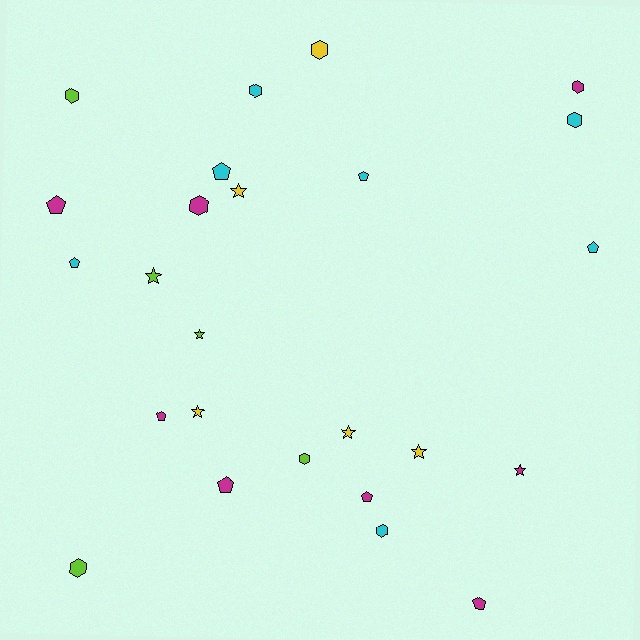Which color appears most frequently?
Magenta, with 8 objects.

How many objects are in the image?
There are 25 objects.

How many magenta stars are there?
There is 1 magenta star.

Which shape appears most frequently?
Pentagon, with 9 objects.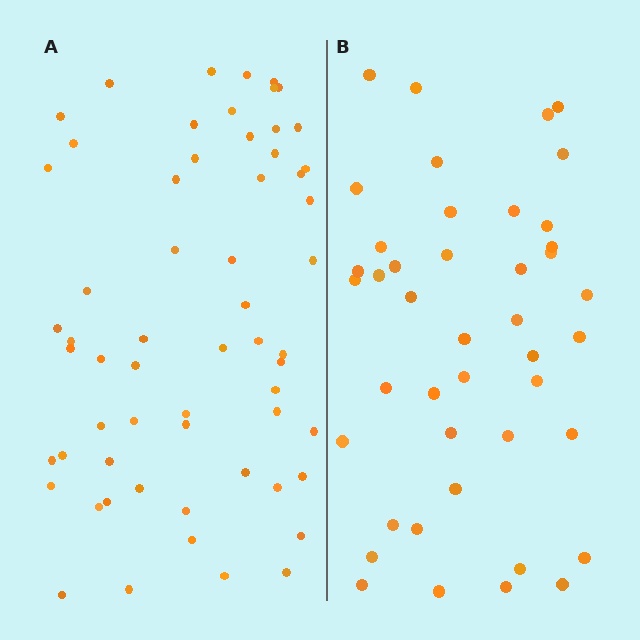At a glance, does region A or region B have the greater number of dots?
Region A (the left region) has more dots.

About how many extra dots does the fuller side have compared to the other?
Region A has approximately 15 more dots than region B.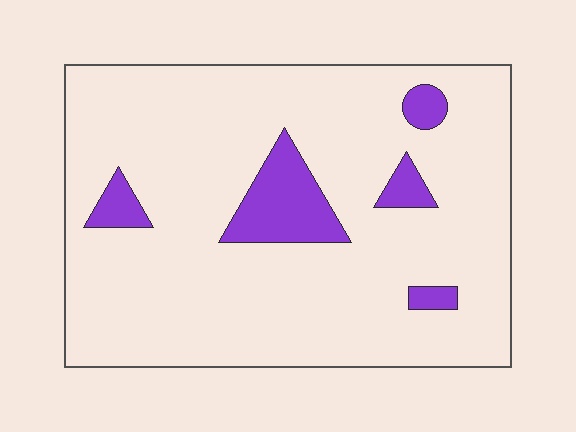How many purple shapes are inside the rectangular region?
5.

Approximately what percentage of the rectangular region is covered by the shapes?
Approximately 10%.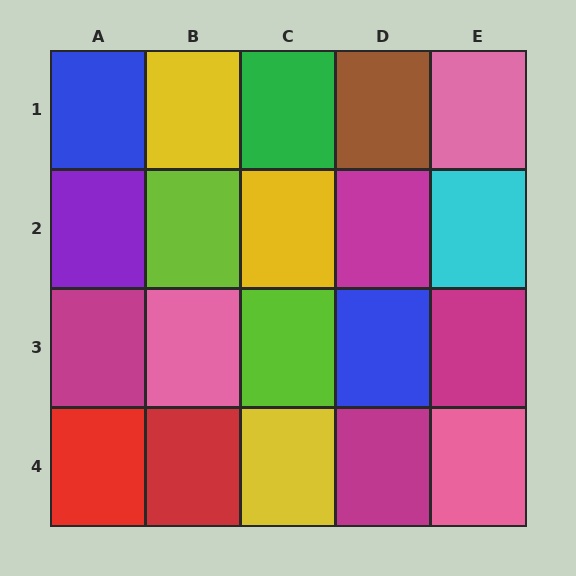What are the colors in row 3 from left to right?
Magenta, pink, lime, blue, magenta.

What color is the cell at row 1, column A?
Blue.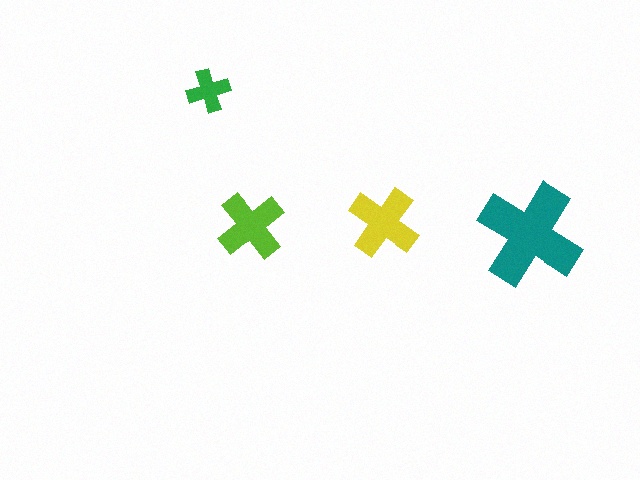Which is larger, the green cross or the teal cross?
The teal one.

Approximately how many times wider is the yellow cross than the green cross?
About 1.5 times wider.